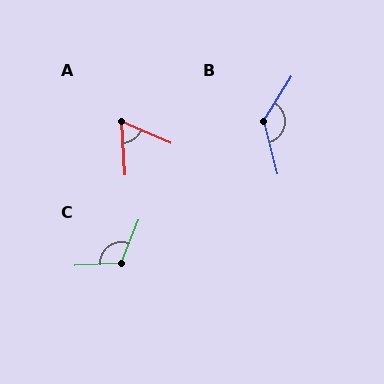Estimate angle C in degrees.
Approximately 115 degrees.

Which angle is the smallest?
A, at approximately 63 degrees.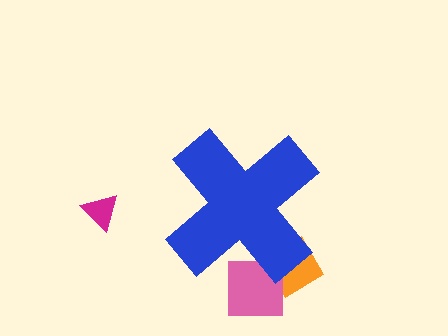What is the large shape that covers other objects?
A blue cross.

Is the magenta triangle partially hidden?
No, the magenta triangle is fully visible.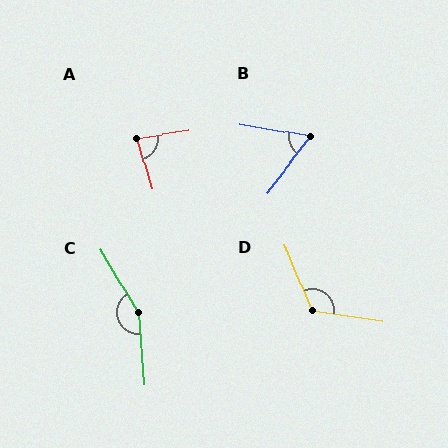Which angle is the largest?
C, at approximately 154 degrees.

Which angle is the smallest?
B, at approximately 61 degrees.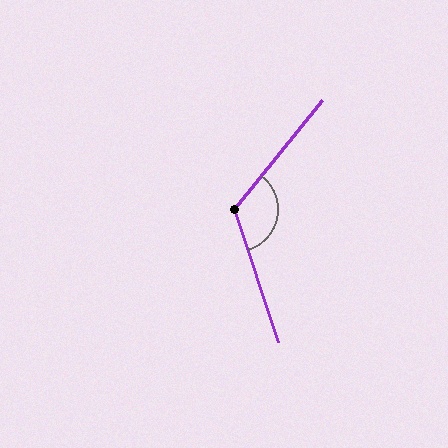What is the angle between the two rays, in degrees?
Approximately 123 degrees.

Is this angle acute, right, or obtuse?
It is obtuse.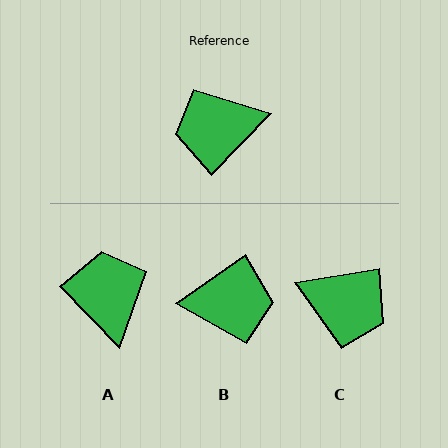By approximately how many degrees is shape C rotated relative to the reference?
Approximately 143 degrees counter-clockwise.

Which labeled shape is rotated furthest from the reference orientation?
B, about 169 degrees away.